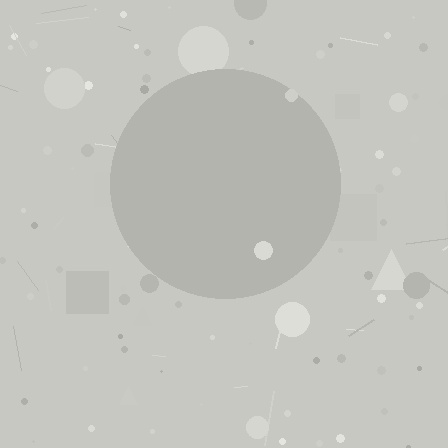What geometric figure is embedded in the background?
A circle is embedded in the background.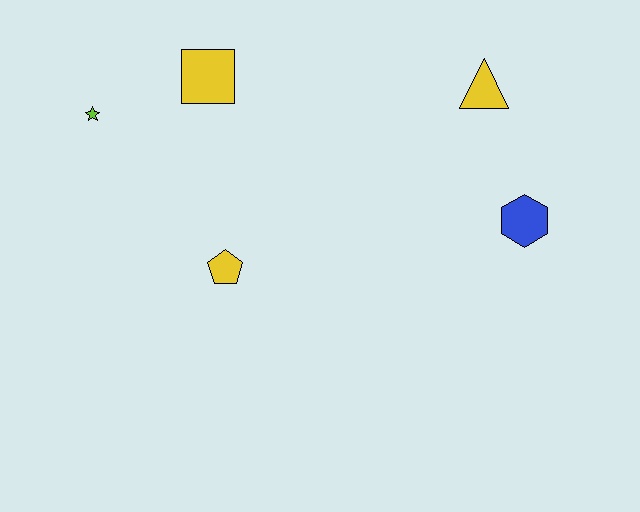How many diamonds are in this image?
There are no diamonds.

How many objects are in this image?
There are 5 objects.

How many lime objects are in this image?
There is 1 lime object.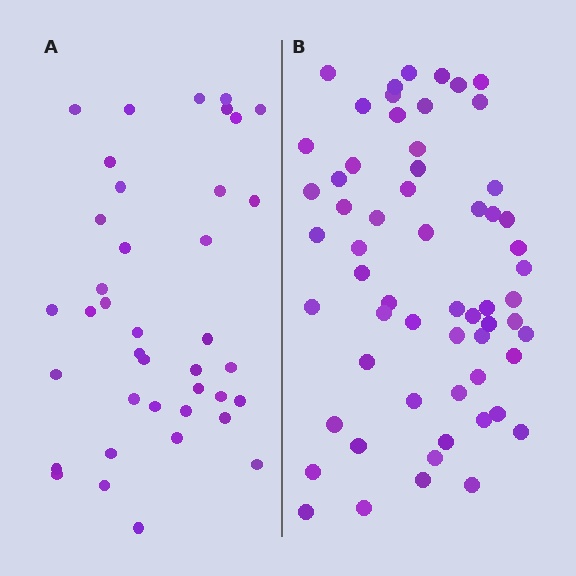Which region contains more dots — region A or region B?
Region B (the right region) has more dots.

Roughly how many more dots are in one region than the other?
Region B has approximately 20 more dots than region A.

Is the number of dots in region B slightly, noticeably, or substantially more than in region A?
Region B has substantially more. The ratio is roughly 1.5 to 1.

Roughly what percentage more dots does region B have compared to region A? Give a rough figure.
About 55% more.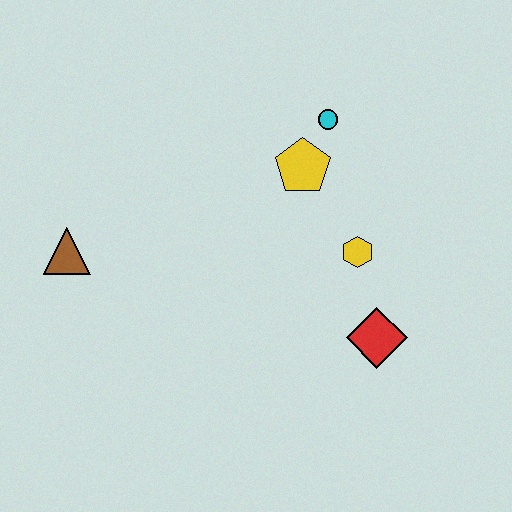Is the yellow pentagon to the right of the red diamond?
No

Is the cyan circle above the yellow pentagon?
Yes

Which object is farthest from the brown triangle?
The red diamond is farthest from the brown triangle.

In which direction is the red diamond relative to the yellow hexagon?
The red diamond is below the yellow hexagon.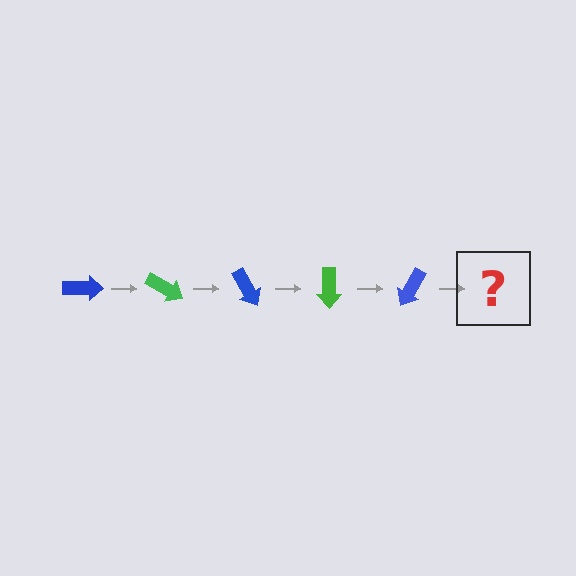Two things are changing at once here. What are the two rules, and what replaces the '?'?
The two rules are that it rotates 30 degrees each step and the color cycles through blue and green. The '?' should be a green arrow, rotated 150 degrees from the start.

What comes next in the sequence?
The next element should be a green arrow, rotated 150 degrees from the start.